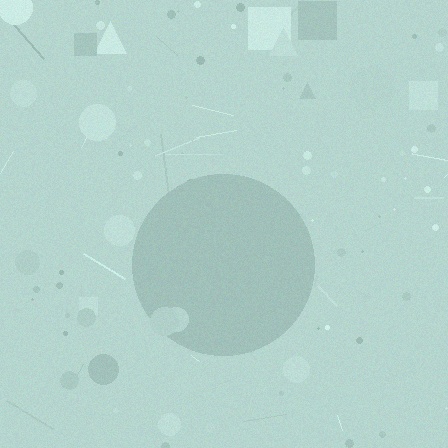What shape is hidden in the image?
A circle is hidden in the image.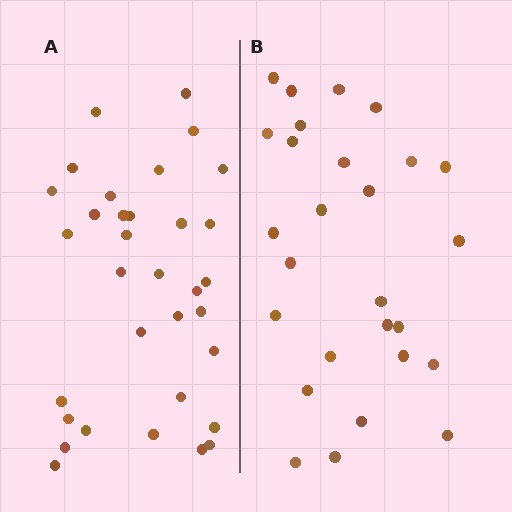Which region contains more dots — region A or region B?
Region A (the left region) has more dots.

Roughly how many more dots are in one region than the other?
Region A has about 6 more dots than region B.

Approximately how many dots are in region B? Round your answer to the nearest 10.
About 30 dots. (The exact count is 27, which rounds to 30.)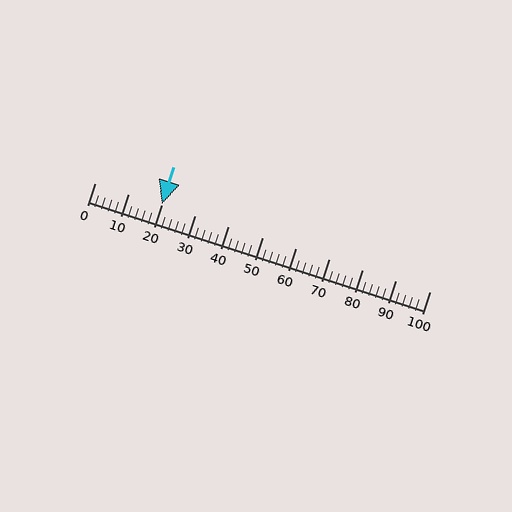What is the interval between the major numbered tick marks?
The major tick marks are spaced 10 units apart.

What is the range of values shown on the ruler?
The ruler shows values from 0 to 100.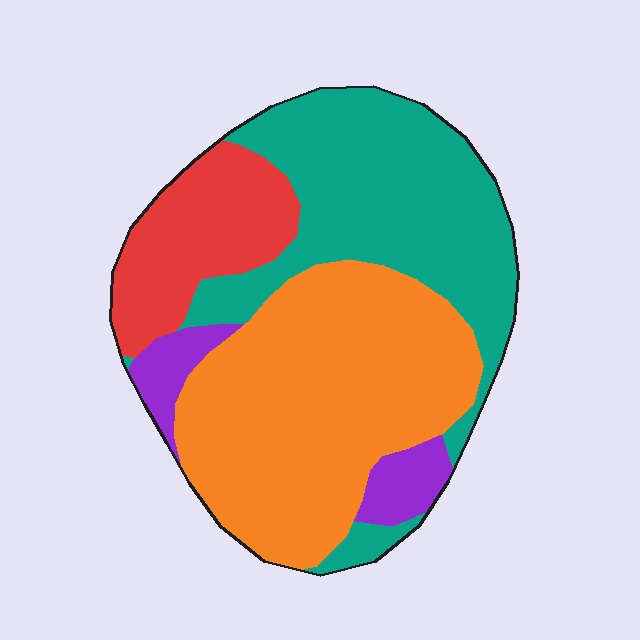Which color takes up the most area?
Orange, at roughly 40%.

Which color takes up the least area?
Purple, at roughly 10%.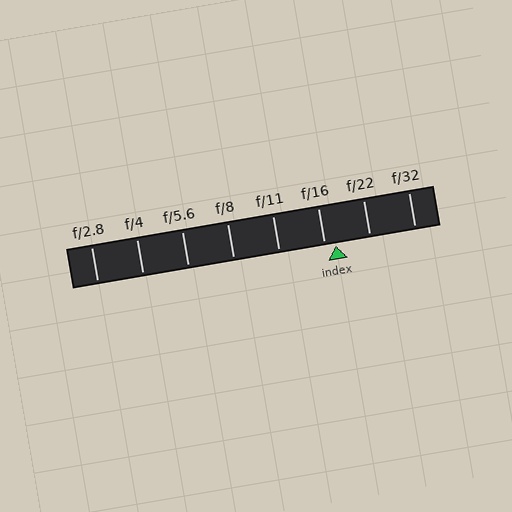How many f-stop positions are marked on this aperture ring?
There are 8 f-stop positions marked.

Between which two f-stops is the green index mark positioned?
The index mark is between f/16 and f/22.